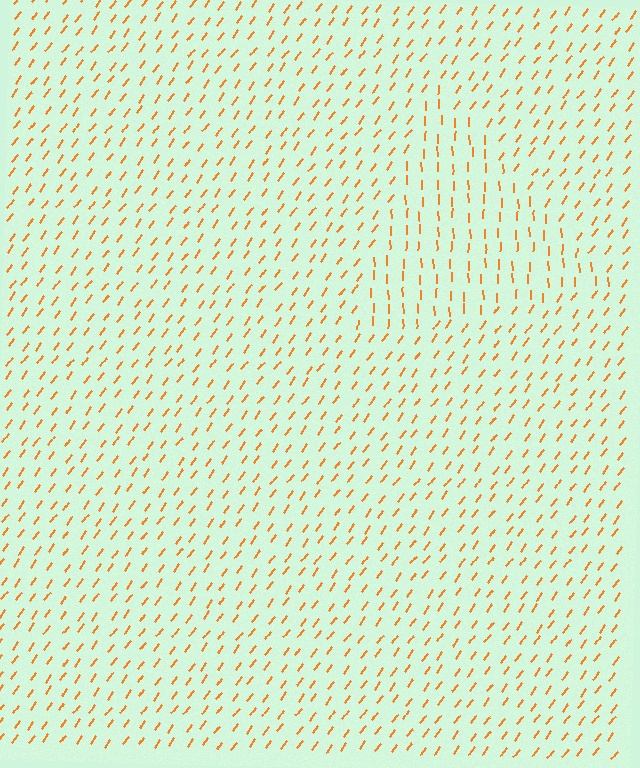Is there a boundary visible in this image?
Yes, there is a texture boundary formed by a change in line orientation.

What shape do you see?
I see a triangle.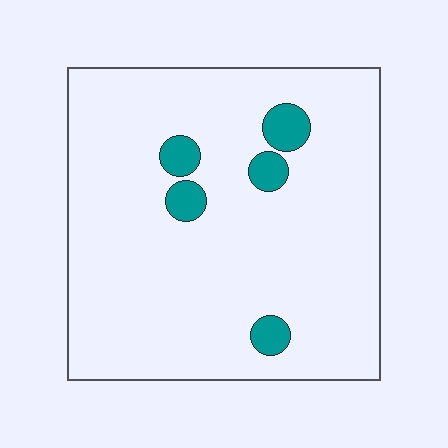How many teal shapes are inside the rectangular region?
5.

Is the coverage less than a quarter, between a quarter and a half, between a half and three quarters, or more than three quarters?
Less than a quarter.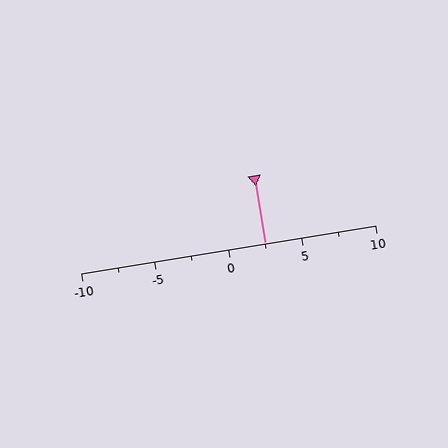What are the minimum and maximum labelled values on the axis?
The axis runs from -10 to 10.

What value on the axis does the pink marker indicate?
The marker indicates approximately 2.5.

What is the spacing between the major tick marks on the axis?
The major ticks are spaced 5 apart.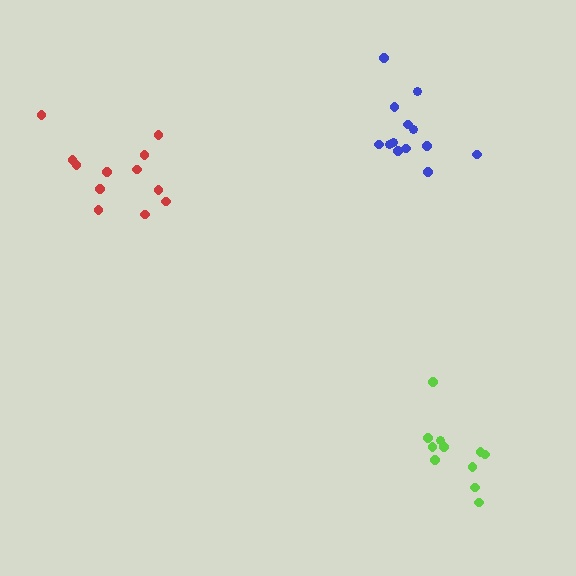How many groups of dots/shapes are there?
There are 3 groups.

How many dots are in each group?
Group 1: 11 dots, Group 2: 13 dots, Group 3: 12 dots (36 total).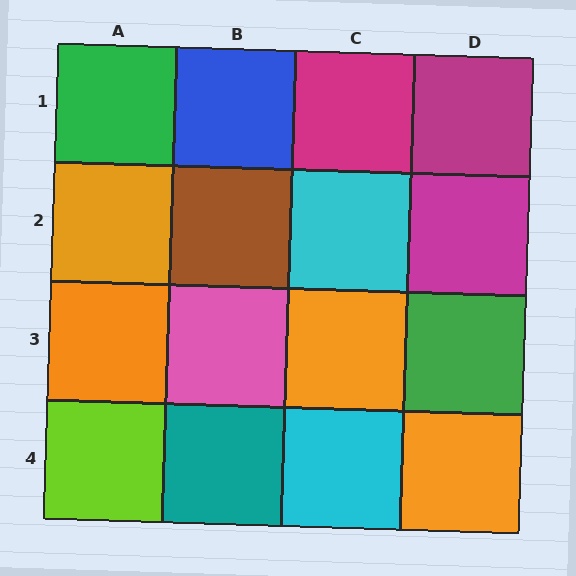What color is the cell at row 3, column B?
Pink.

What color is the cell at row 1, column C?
Magenta.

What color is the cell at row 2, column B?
Brown.